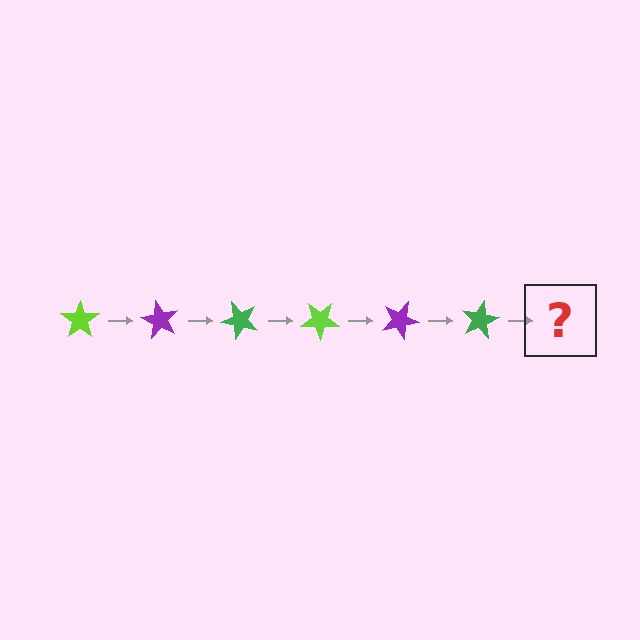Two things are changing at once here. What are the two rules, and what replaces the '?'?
The two rules are that it rotates 60 degrees each step and the color cycles through lime, purple, and green. The '?' should be a lime star, rotated 360 degrees from the start.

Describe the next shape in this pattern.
It should be a lime star, rotated 360 degrees from the start.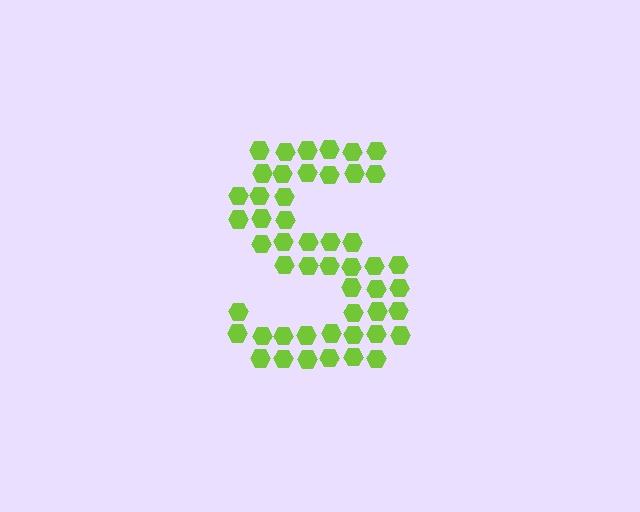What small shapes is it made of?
It is made of small hexagons.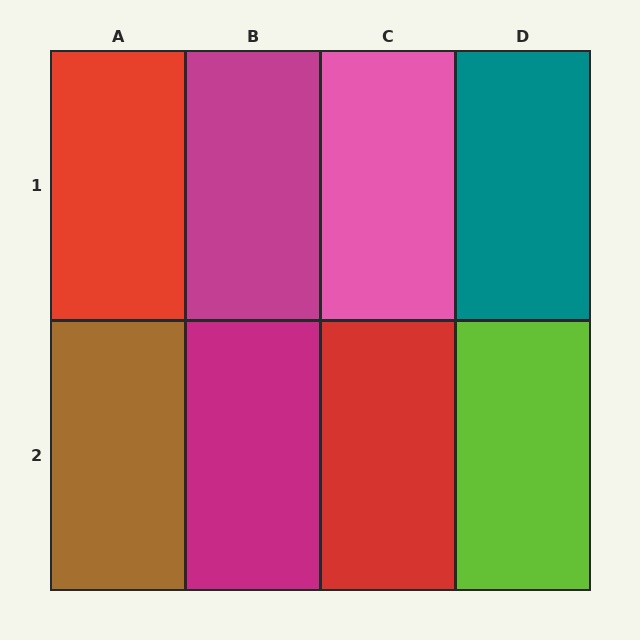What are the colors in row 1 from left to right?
Red, magenta, pink, teal.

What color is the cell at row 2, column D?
Lime.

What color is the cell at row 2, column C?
Red.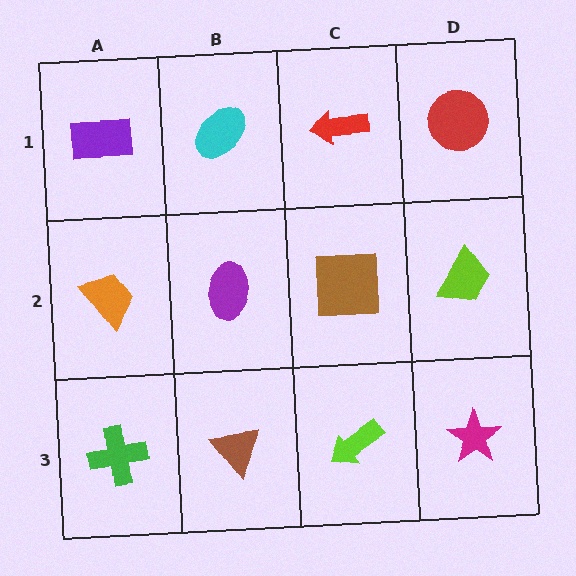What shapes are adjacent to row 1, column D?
A lime trapezoid (row 2, column D), a red arrow (row 1, column C).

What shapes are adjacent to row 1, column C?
A brown square (row 2, column C), a cyan ellipse (row 1, column B), a red circle (row 1, column D).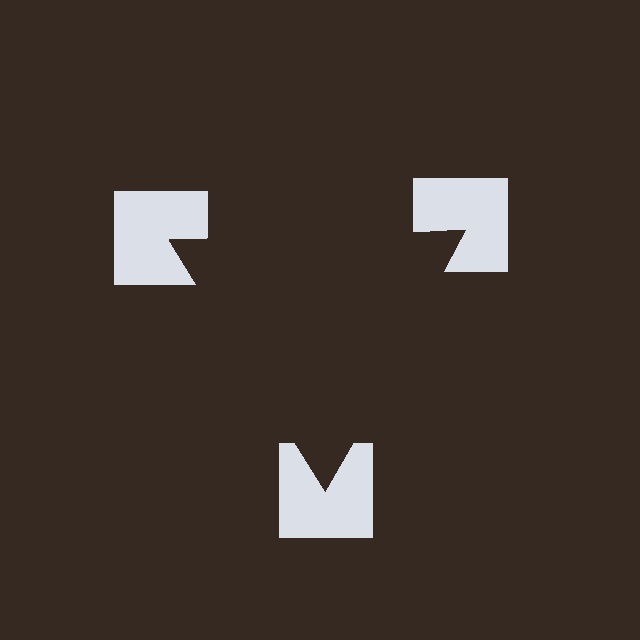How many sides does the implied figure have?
3 sides.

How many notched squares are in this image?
There are 3 — one at each vertex of the illusory triangle.